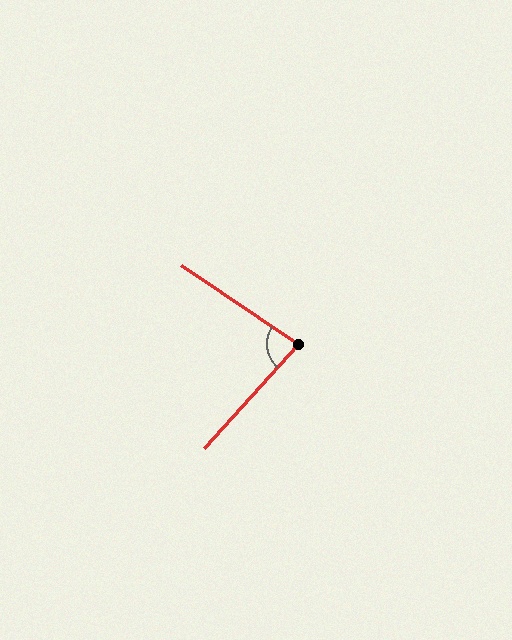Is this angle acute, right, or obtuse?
It is acute.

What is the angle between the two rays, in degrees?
Approximately 82 degrees.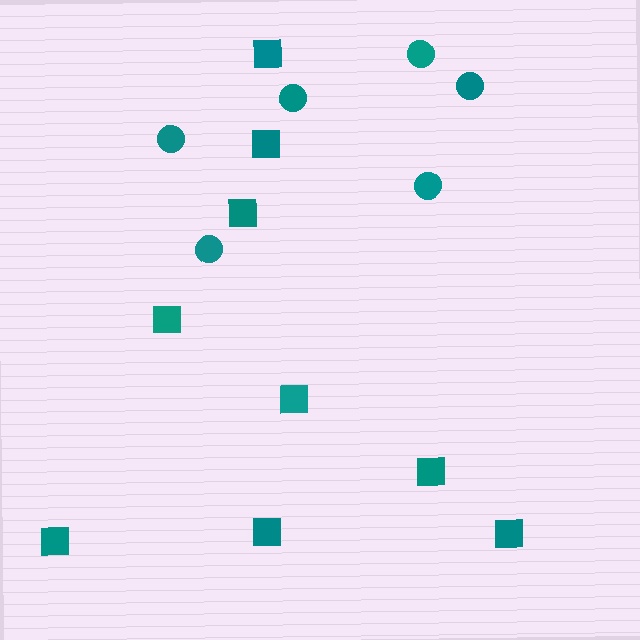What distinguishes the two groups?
There are 2 groups: one group of circles (6) and one group of squares (9).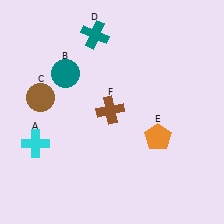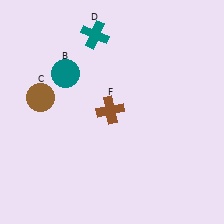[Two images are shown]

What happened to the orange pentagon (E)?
The orange pentagon (E) was removed in Image 2. It was in the bottom-right area of Image 1.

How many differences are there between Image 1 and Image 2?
There are 2 differences between the two images.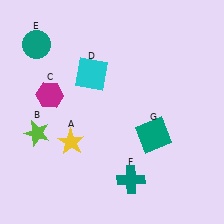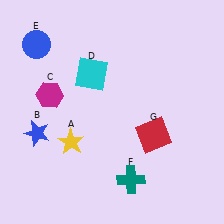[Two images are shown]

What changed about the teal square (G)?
In Image 1, G is teal. In Image 2, it changed to red.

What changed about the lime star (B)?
In Image 1, B is lime. In Image 2, it changed to blue.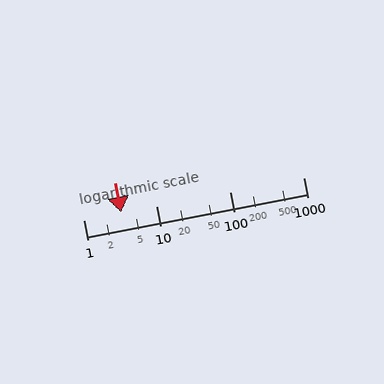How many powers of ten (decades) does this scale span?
The scale spans 3 decades, from 1 to 1000.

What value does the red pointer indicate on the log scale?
The pointer indicates approximately 3.3.